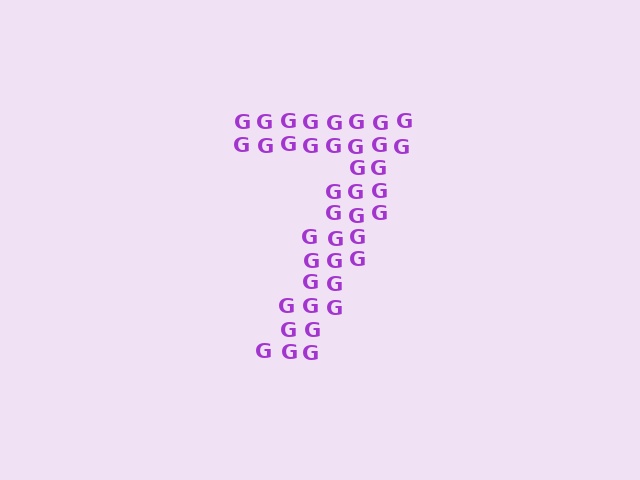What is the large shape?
The large shape is the digit 7.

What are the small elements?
The small elements are letter G's.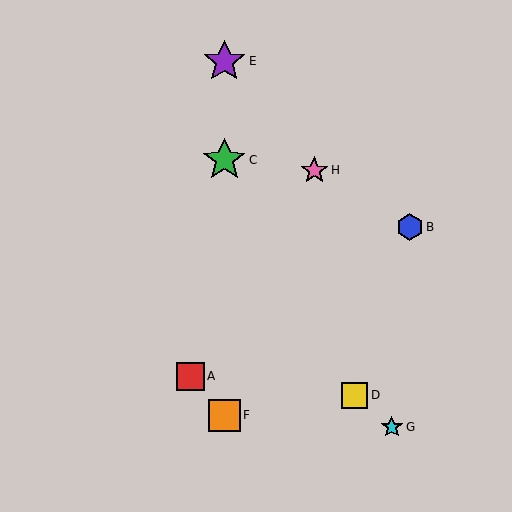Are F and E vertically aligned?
Yes, both are at x≈224.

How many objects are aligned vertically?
3 objects (C, E, F) are aligned vertically.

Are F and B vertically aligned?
No, F is at x≈224 and B is at x≈410.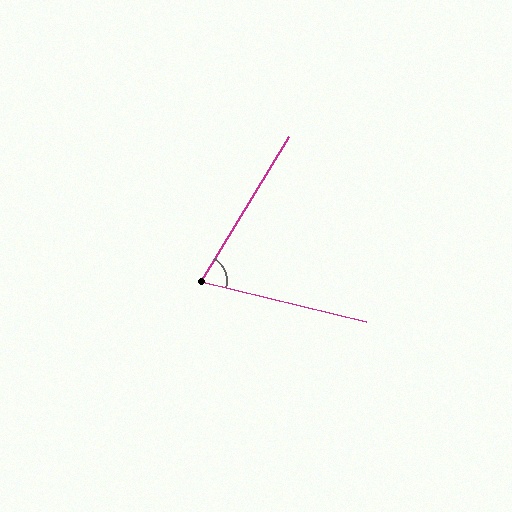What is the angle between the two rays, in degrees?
Approximately 72 degrees.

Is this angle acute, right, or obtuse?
It is acute.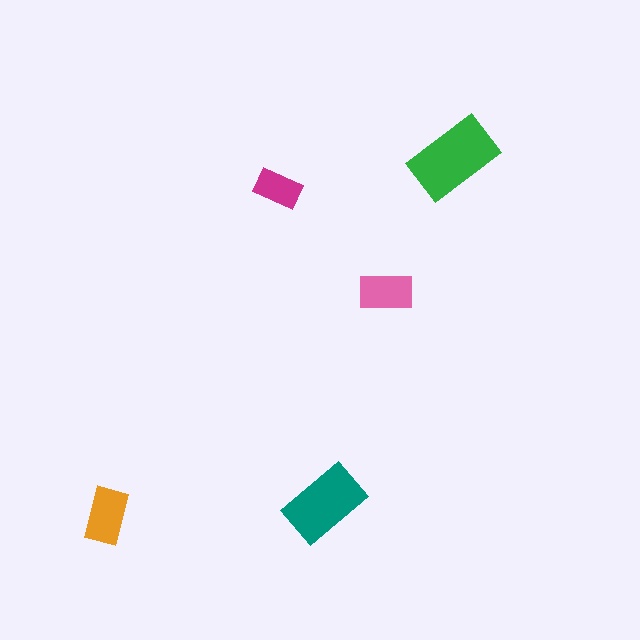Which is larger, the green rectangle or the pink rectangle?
The green one.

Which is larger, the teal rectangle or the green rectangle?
The green one.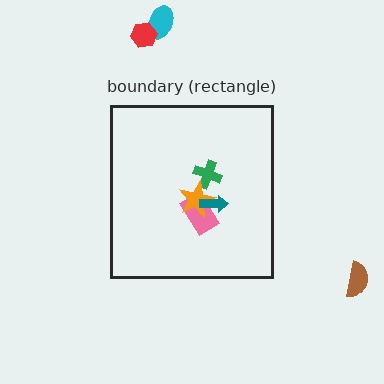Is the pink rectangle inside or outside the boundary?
Inside.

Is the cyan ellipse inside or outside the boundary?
Outside.